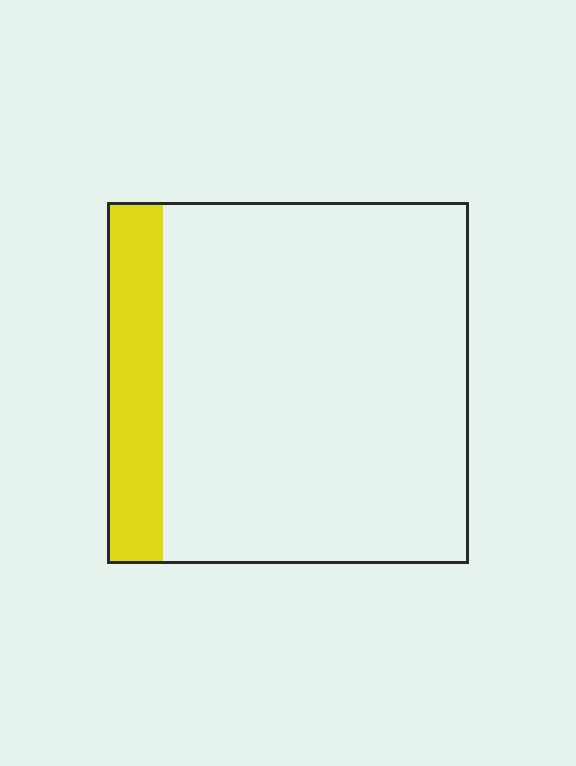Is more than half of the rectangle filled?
No.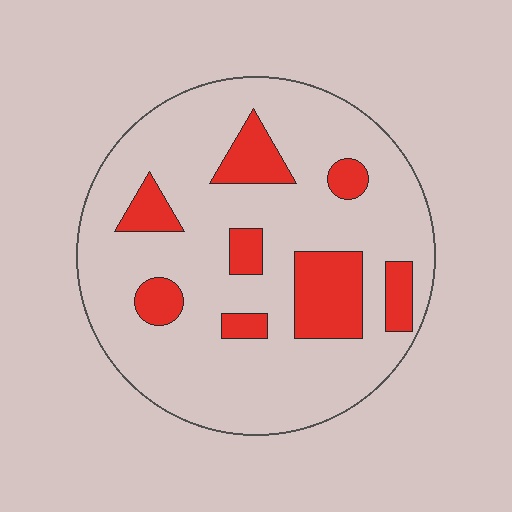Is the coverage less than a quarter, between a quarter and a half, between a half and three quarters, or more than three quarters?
Less than a quarter.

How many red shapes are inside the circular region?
8.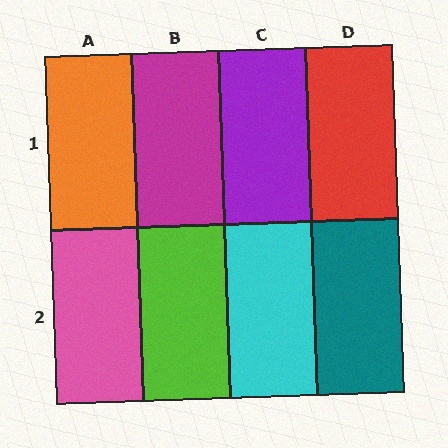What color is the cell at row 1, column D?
Red.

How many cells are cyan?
1 cell is cyan.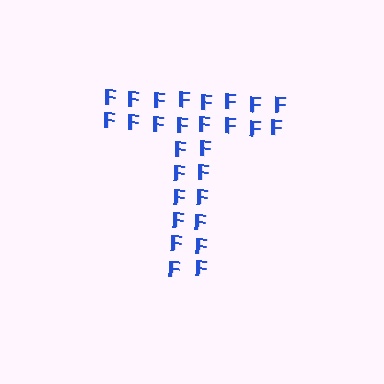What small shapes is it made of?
It is made of small letter F's.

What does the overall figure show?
The overall figure shows the letter T.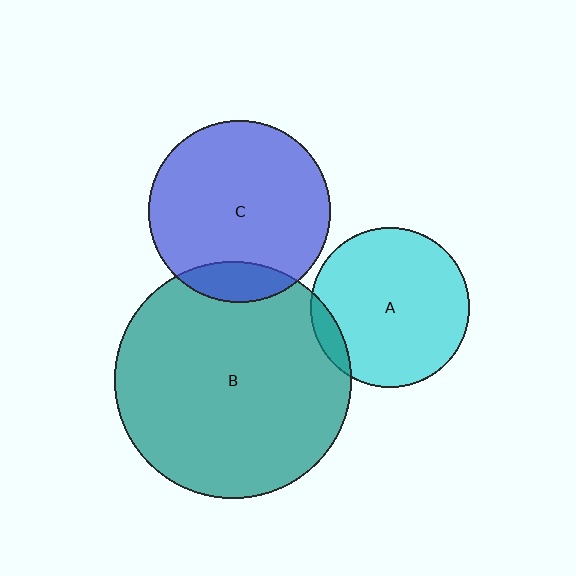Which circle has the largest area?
Circle B (teal).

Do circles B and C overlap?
Yes.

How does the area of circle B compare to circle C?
Approximately 1.7 times.